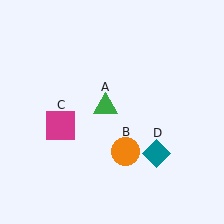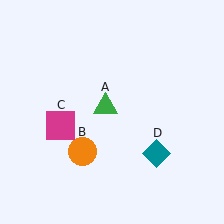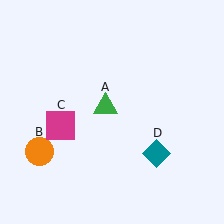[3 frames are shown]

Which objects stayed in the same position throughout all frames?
Green triangle (object A) and magenta square (object C) and teal diamond (object D) remained stationary.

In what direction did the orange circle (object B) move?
The orange circle (object B) moved left.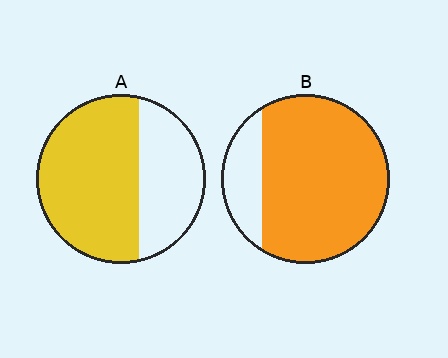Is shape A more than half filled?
Yes.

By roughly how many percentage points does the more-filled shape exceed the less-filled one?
By roughly 20 percentage points (B over A).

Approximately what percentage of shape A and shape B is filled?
A is approximately 65% and B is approximately 80%.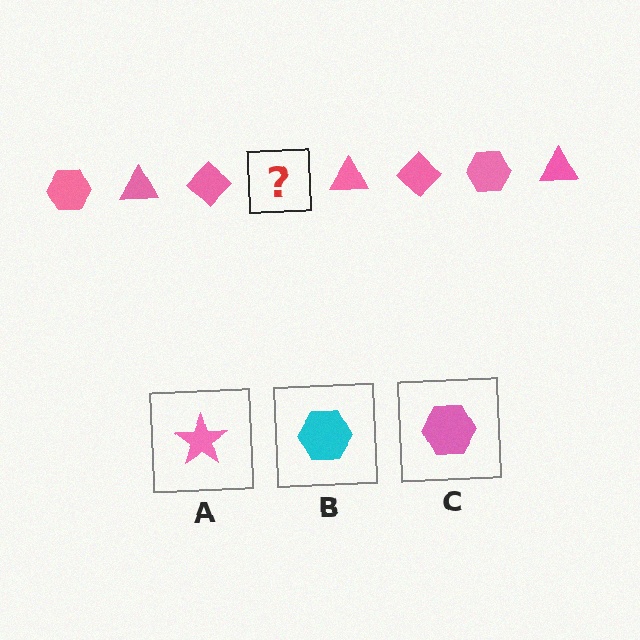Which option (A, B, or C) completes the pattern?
C.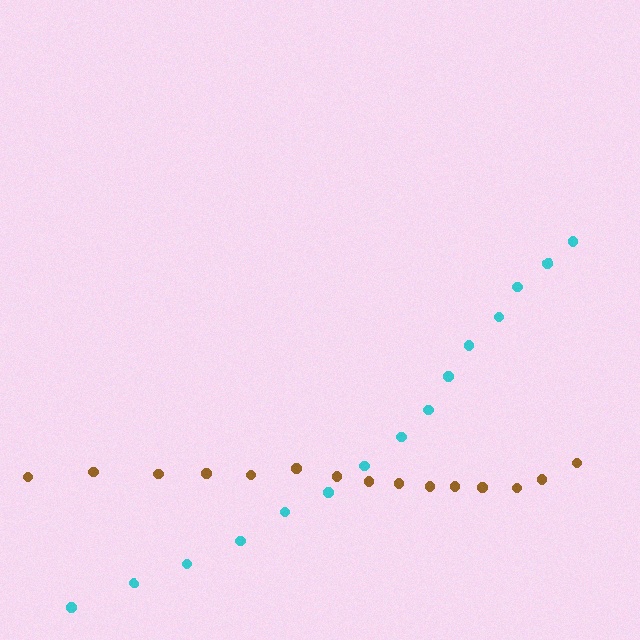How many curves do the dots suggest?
There are 2 distinct paths.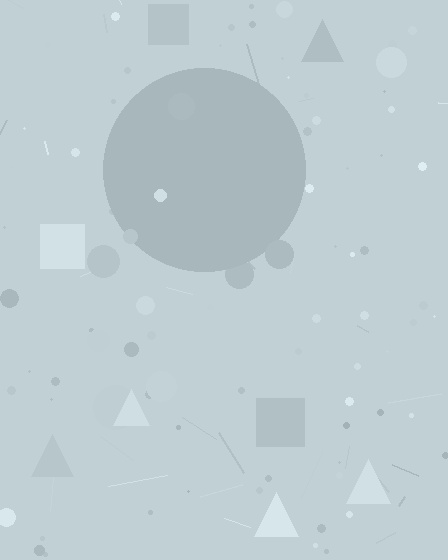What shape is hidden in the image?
A circle is hidden in the image.